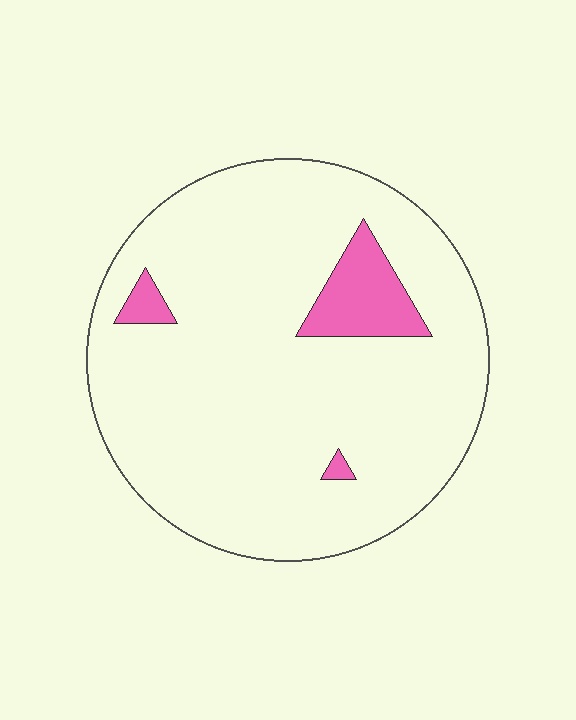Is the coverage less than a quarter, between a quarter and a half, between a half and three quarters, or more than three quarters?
Less than a quarter.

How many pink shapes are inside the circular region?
3.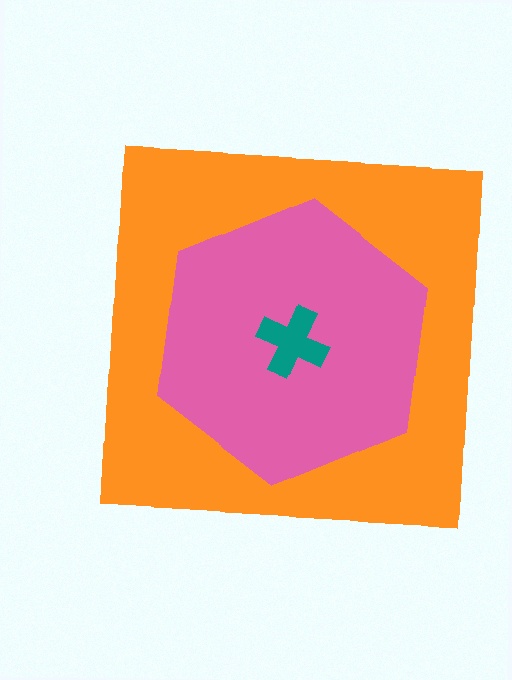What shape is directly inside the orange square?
The pink hexagon.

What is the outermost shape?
The orange square.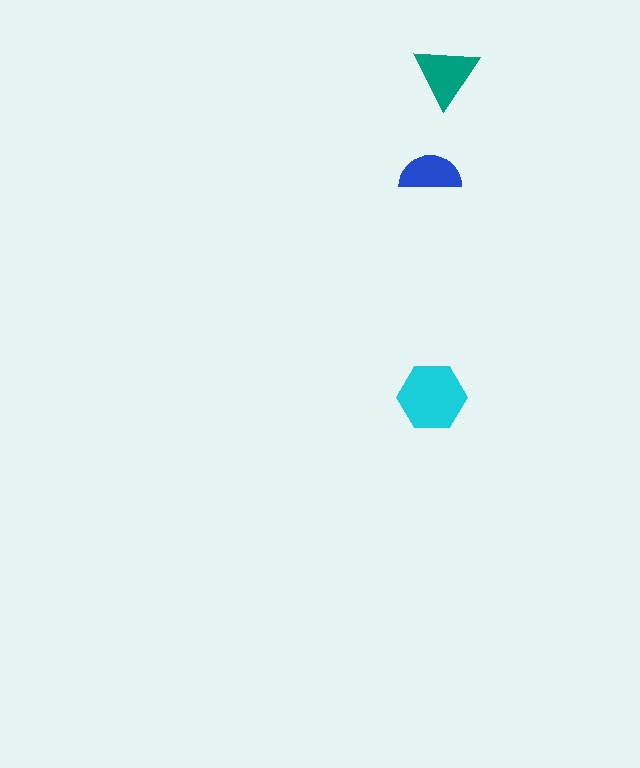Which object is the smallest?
The blue semicircle.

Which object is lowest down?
The cyan hexagon is bottommost.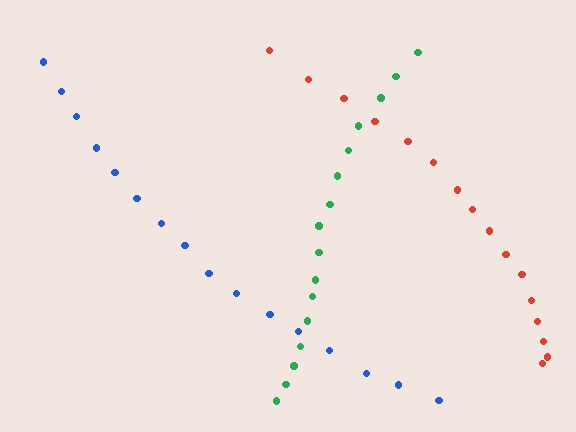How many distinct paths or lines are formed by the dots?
There are 3 distinct paths.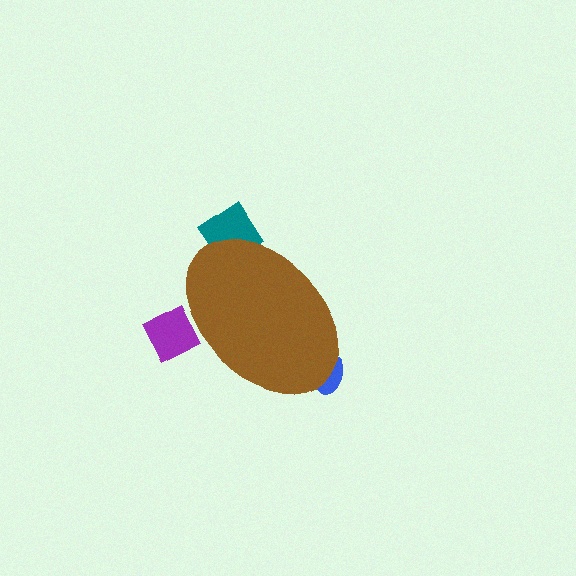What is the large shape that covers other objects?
A brown ellipse.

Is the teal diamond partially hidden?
Yes, the teal diamond is partially hidden behind the brown ellipse.